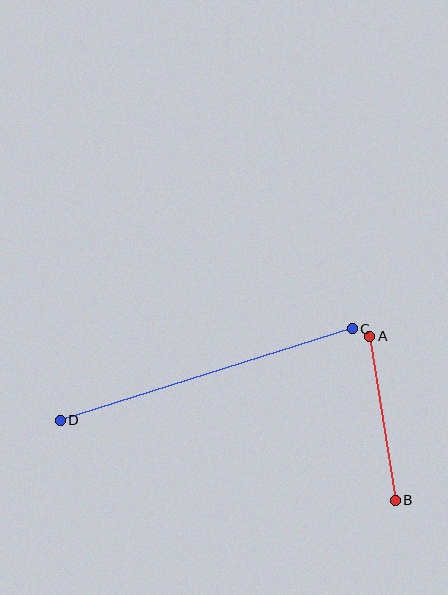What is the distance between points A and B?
The distance is approximately 166 pixels.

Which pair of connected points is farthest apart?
Points C and D are farthest apart.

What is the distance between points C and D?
The distance is approximately 306 pixels.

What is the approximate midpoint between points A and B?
The midpoint is at approximately (383, 418) pixels.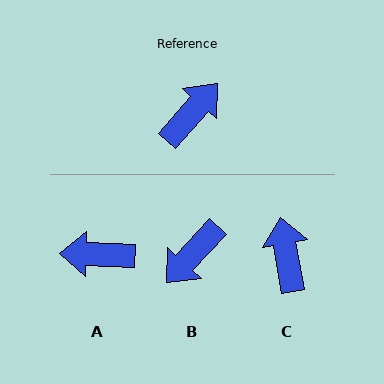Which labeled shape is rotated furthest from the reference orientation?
B, about 179 degrees away.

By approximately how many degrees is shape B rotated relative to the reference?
Approximately 179 degrees counter-clockwise.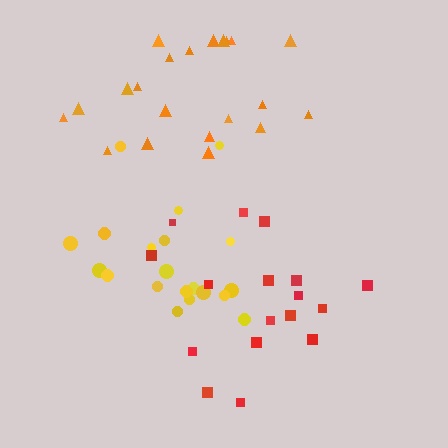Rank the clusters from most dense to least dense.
yellow, orange, red.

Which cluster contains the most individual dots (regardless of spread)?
Orange (21).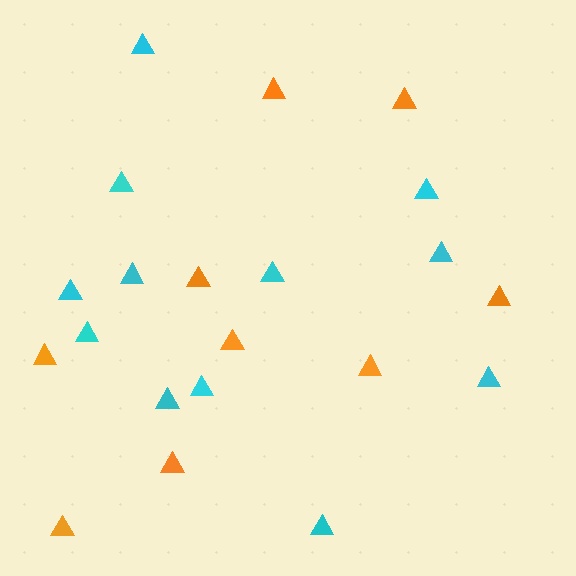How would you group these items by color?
There are 2 groups: one group of orange triangles (9) and one group of cyan triangles (12).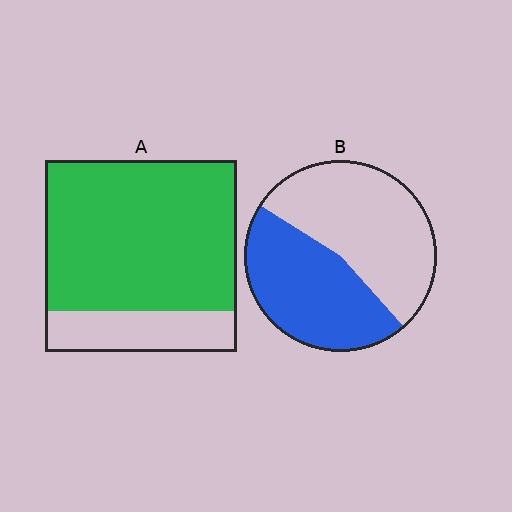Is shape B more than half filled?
No.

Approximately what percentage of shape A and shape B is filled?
A is approximately 80% and B is approximately 45%.